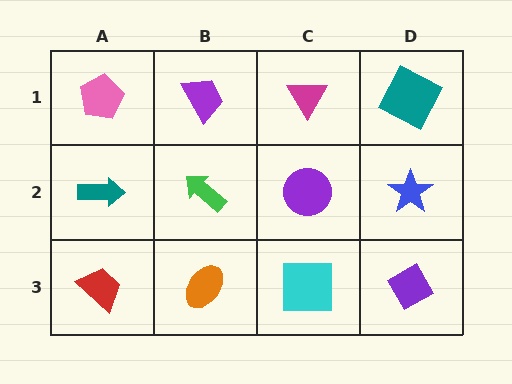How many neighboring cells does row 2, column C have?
4.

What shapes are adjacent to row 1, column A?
A teal arrow (row 2, column A), a purple trapezoid (row 1, column B).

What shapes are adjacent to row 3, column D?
A blue star (row 2, column D), a cyan square (row 3, column C).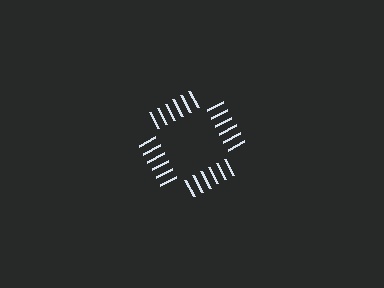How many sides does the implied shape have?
4 sides — the line-ends trace a square.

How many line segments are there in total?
24 — 6 along each of the 4 edges.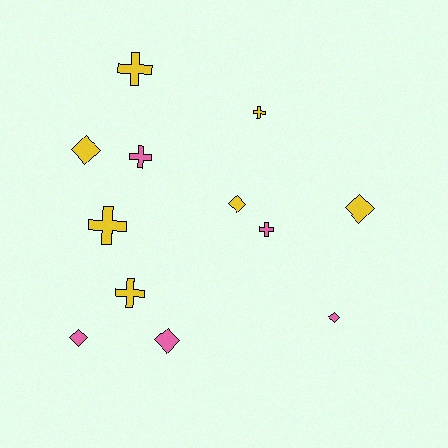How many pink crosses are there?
There are 2 pink crosses.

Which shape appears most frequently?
Cross, with 6 objects.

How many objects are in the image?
There are 12 objects.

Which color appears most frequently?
Yellow, with 7 objects.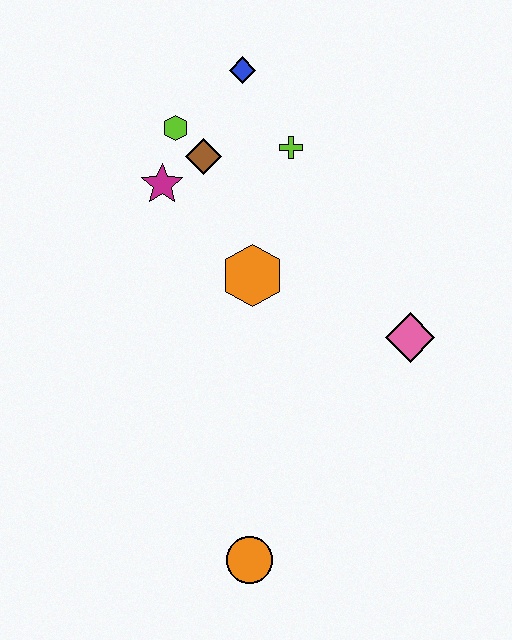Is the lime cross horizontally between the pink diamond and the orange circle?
Yes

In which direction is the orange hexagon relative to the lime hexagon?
The orange hexagon is below the lime hexagon.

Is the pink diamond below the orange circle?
No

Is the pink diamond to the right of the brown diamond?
Yes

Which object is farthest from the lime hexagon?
The orange circle is farthest from the lime hexagon.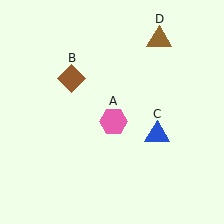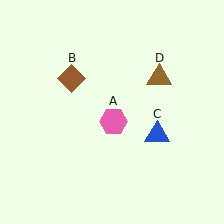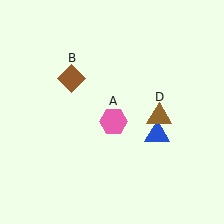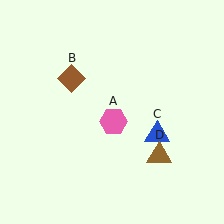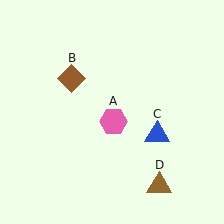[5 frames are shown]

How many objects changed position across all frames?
1 object changed position: brown triangle (object D).